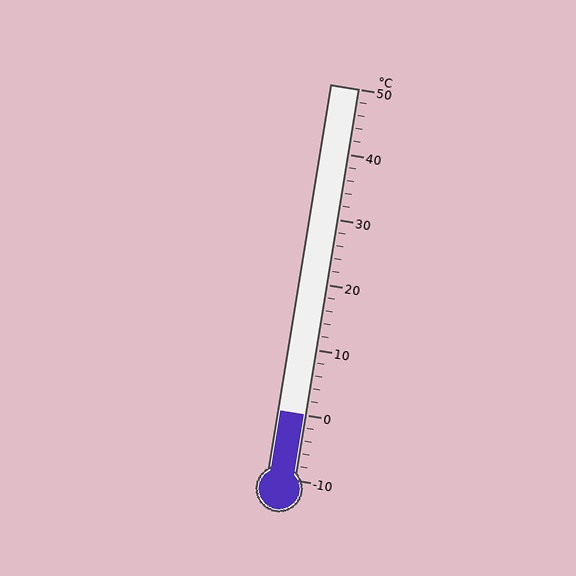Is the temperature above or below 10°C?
The temperature is below 10°C.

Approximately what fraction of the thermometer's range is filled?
The thermometer is filled to approximately 15% of its range.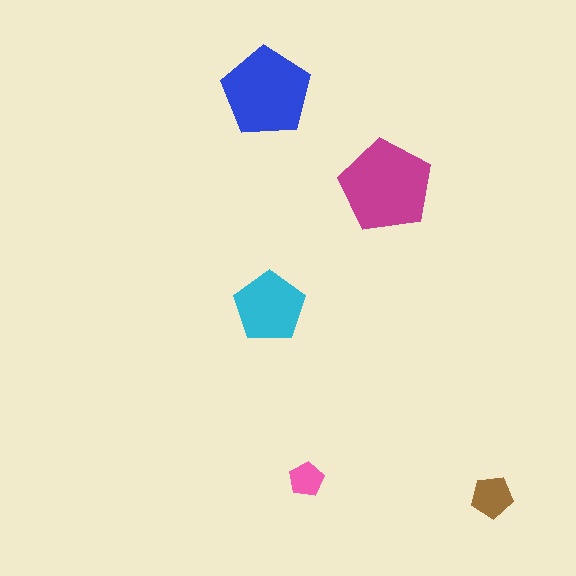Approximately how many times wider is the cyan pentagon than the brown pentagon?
About 1.5 times wider.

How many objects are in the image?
There are 5 objects in the image.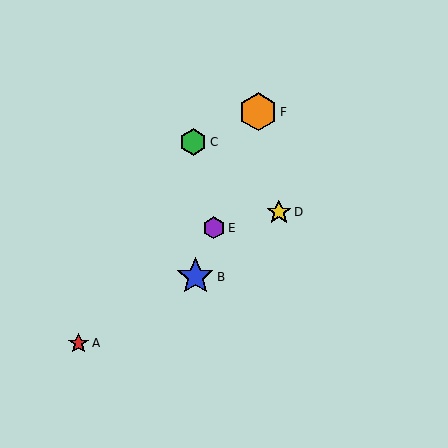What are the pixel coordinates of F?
Object F is at (258, 112).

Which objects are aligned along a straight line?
Objects B, E, F are aligned along a straight line.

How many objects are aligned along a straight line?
3 objects (B, E, F) are aligned along a straight line.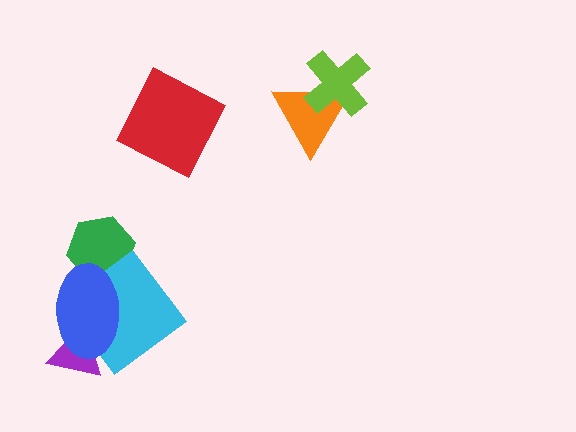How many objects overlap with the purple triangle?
2 objects overlap with the purple triangle.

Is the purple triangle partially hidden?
Yes, it is partially covered by another shape.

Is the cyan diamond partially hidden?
Yes, it is partially covered by another shape.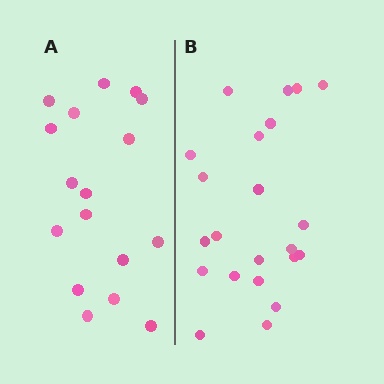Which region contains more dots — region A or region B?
Region B (the right region) has more dots.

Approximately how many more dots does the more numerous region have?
Region B has about 5 more dots than region A.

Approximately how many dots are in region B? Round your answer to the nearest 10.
About 20 dots. (The exact count is 22, which rounds to 20.)